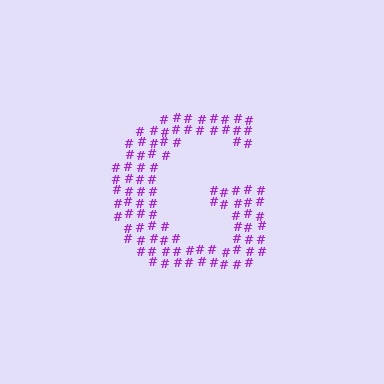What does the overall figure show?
The overall figure shows the letter G.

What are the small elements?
The small elements are hash symbols.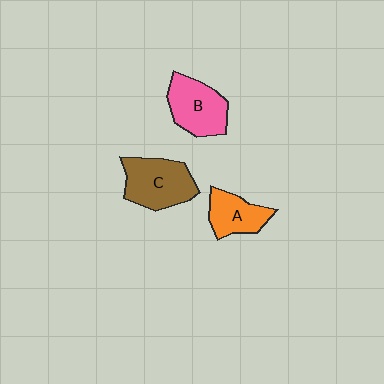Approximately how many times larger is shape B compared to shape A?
Approximately 1.3 times.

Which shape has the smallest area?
Shape A (orange).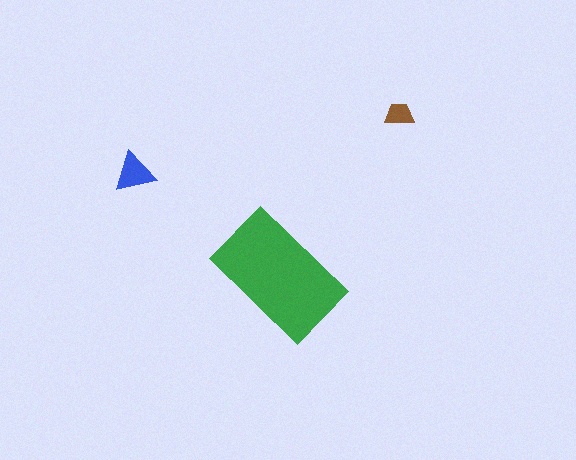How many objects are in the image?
There are 3 objects in the image.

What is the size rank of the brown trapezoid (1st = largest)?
3rd.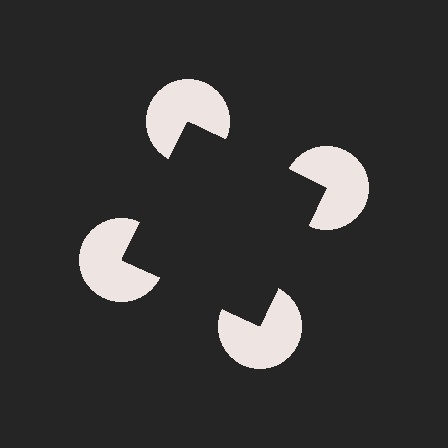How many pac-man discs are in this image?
There are 4 — one at each vertex of the illusory square.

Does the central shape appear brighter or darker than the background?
It typically appears slightly darker than the background, even though no actual brightness change is drawn.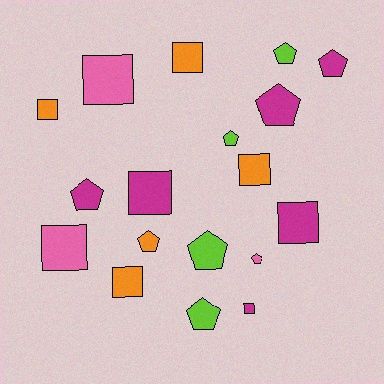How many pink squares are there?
There are 2 pink squares.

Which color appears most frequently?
Magenta, with 6 objects.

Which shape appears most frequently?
Pentagon, with 9 objects.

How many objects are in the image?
There are 18 objects.